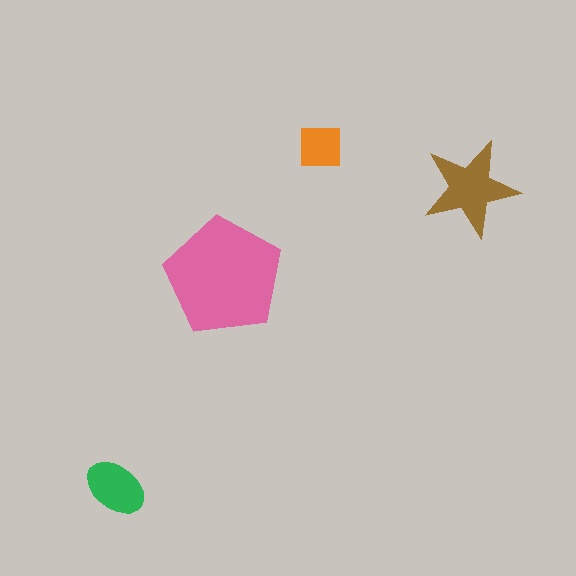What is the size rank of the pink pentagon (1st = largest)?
1st.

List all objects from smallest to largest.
The orange square, the green ellipse, the brown star, the pink pentagon.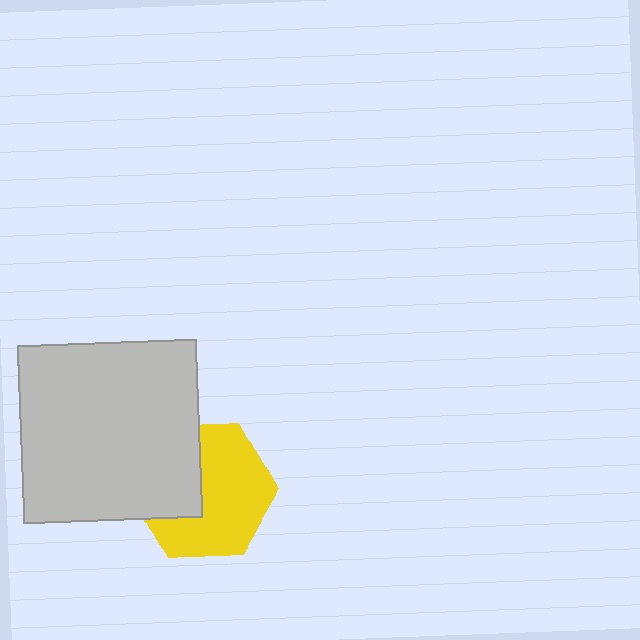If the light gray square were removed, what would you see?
You would see the complete yellow hexagon.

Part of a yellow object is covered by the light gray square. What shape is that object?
It is a hexagon.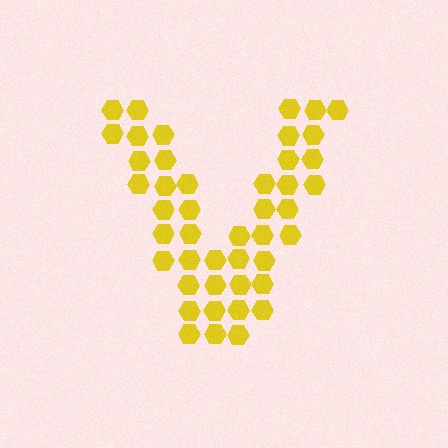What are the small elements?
The small elements are hexagons.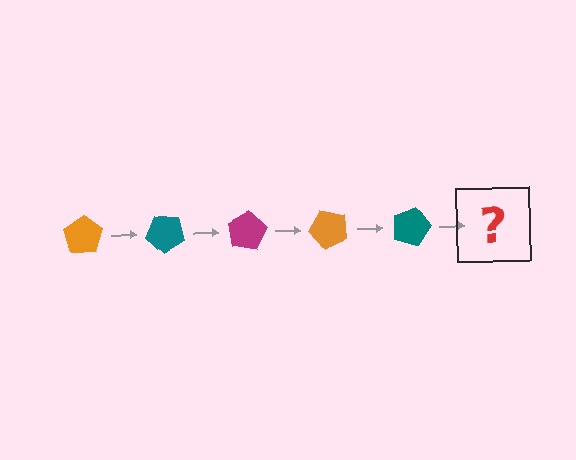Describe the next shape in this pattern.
It should be a magenta pentagon, rotated 200 degrees from the start.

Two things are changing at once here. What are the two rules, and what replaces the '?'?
The two rules are that it rotates 40 degrees each step and the color cycles through orange, teal, and magenta. The '?' should be a magenta pentagon, rotated 200 degrees from the start.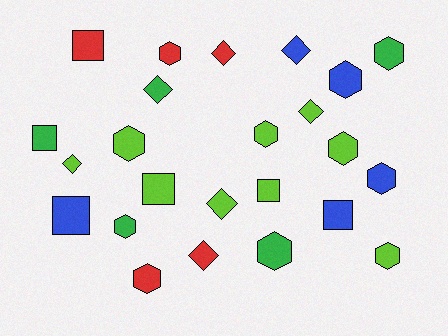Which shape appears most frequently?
Hexagon, with 11 objects.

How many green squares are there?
There is 1 green square.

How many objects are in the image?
There are 24 objects.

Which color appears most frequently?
Lime, with 9 objects.